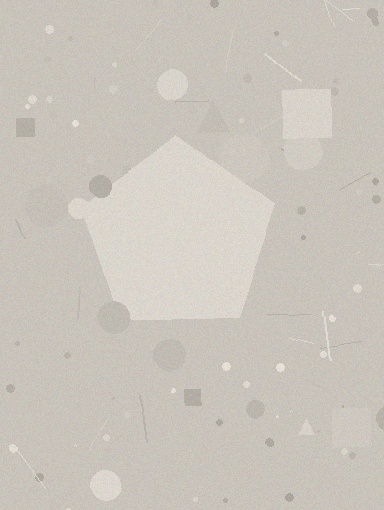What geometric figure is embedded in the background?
A pentagon is embedded in the background.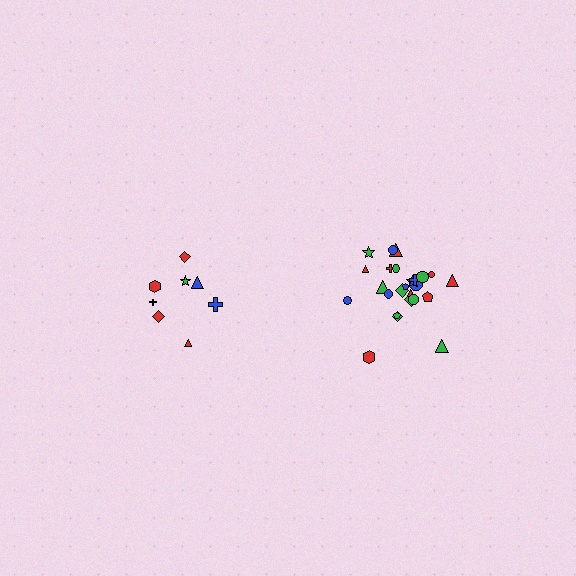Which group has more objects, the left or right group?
The right group.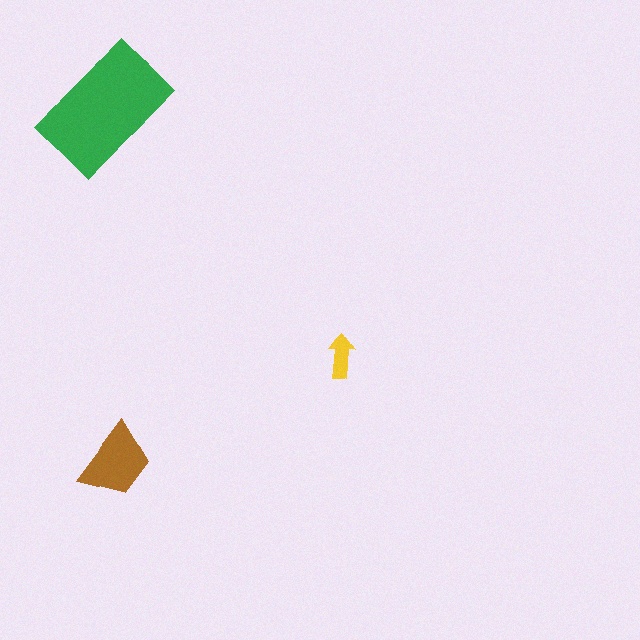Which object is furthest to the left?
The green rectangle is leftmost.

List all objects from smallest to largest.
The yellow arrow, the brown trapezoid, the green rectangle.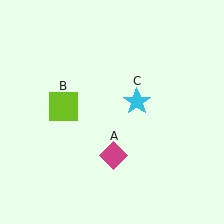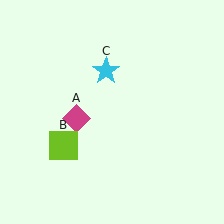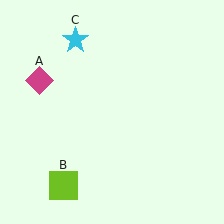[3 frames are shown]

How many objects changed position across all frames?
3 objects changed position: magenta diamond (object A), lime square (object B), cyan star (object C).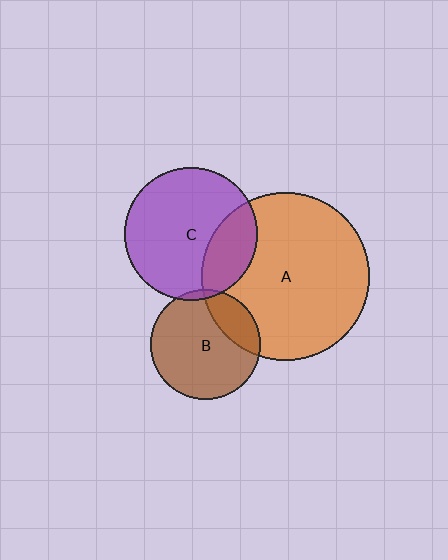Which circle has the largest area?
Circle A (orange).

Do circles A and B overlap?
Yes.